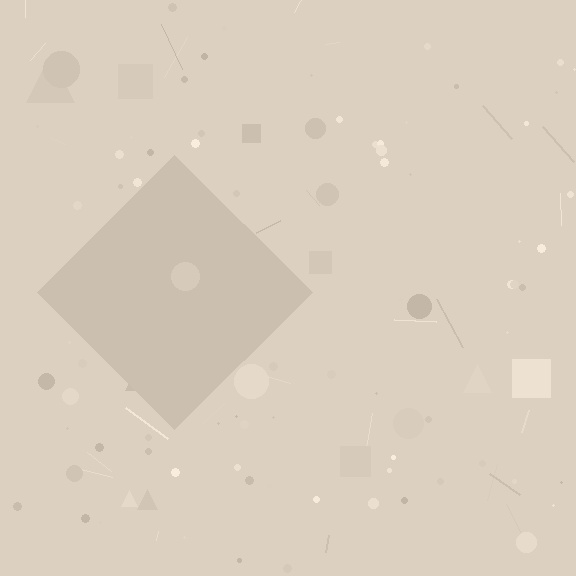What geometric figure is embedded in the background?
A diamond is embedded in the background.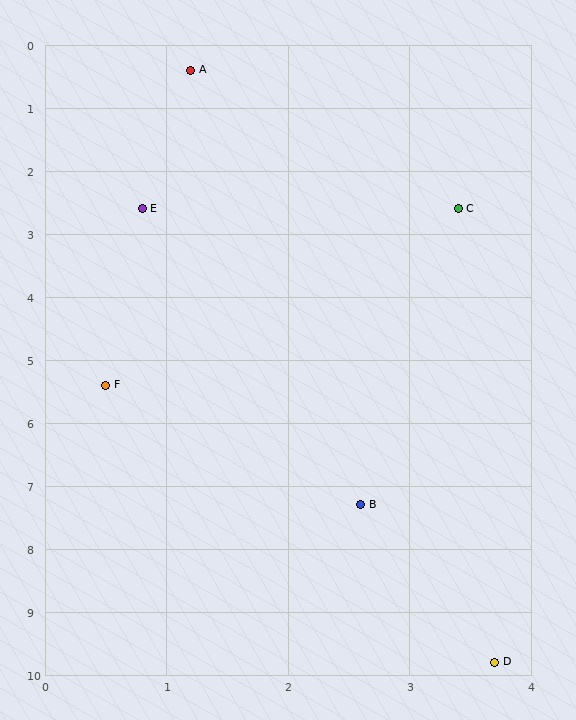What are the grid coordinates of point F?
Point F is at approximately (0.5, 5.4).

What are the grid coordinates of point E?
Point E is at approximately (0.8, 2.6).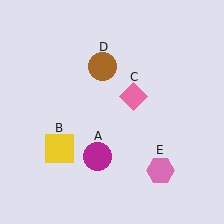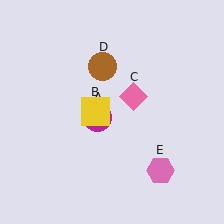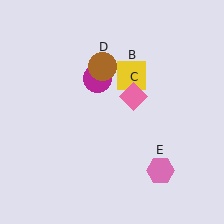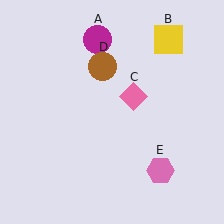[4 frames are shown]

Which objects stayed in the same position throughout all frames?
Pink diamond (object C) and brown circle (object D) and pink hexagon (object E) remained stationary.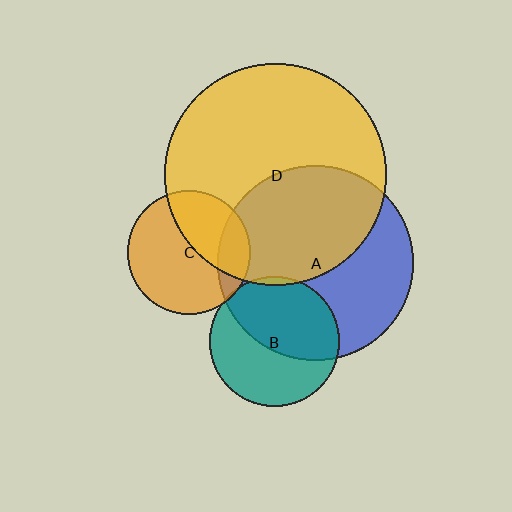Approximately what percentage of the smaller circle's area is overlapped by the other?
Approximately 5%.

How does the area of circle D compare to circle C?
Approximately 3.2 times.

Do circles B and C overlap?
Yes.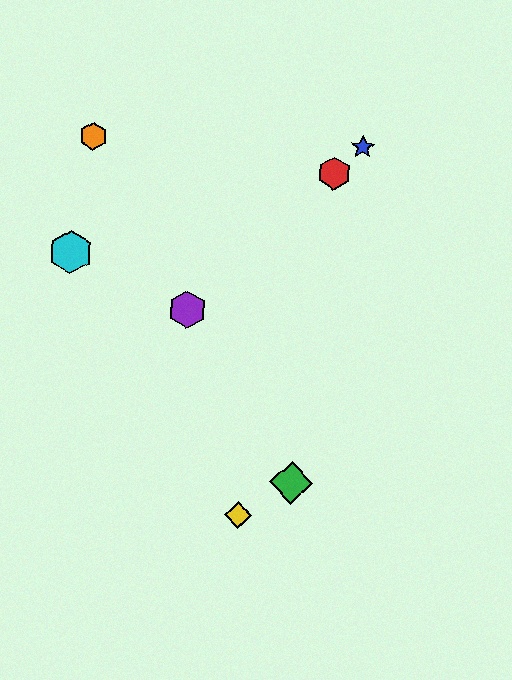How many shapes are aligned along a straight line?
3 shapes (the red hexagon, the blue star, the purple hexagon) are aligned along a straight line.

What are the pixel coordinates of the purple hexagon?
The purple hexagon is at (187, 309).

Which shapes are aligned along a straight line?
The red hexagon, the blue star, the purple hexagon are aligned along a straight line.